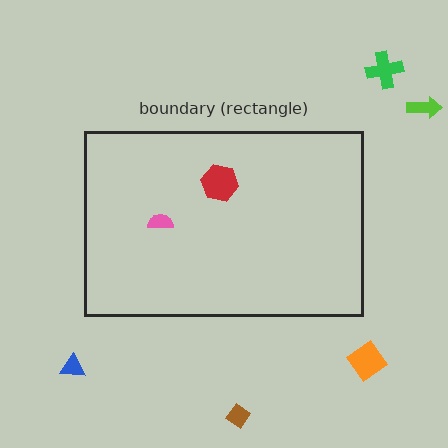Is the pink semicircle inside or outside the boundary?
Inside.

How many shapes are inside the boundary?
2 inside, 5 outside.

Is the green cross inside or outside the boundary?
Outside.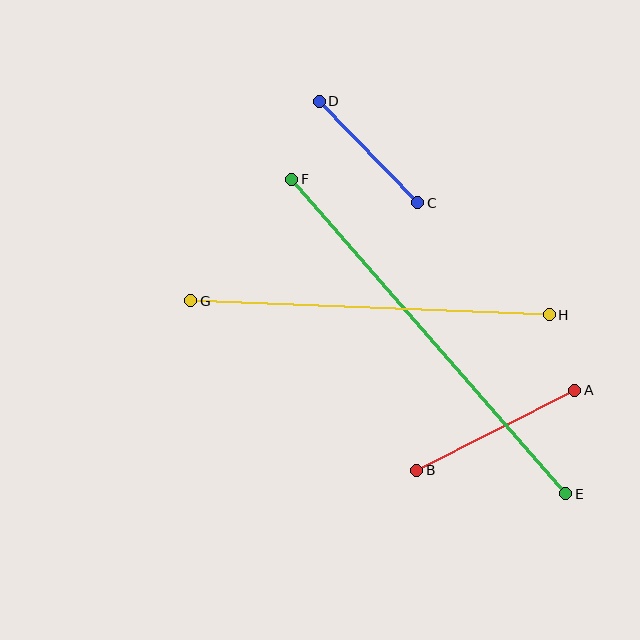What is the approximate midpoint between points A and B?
The midpoint is at approximately (496, 430) pixels.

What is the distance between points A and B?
The distance is approximately 177 pixels.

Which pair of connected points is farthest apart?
Points E and F are farthest apart.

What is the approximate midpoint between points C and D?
The midpoint is at approximately (368, 152) pixels.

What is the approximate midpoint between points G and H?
The midpoint is at approximately (370, 308) pixels.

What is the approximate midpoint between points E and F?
The midpoint is at approximately (429, 337) pixels.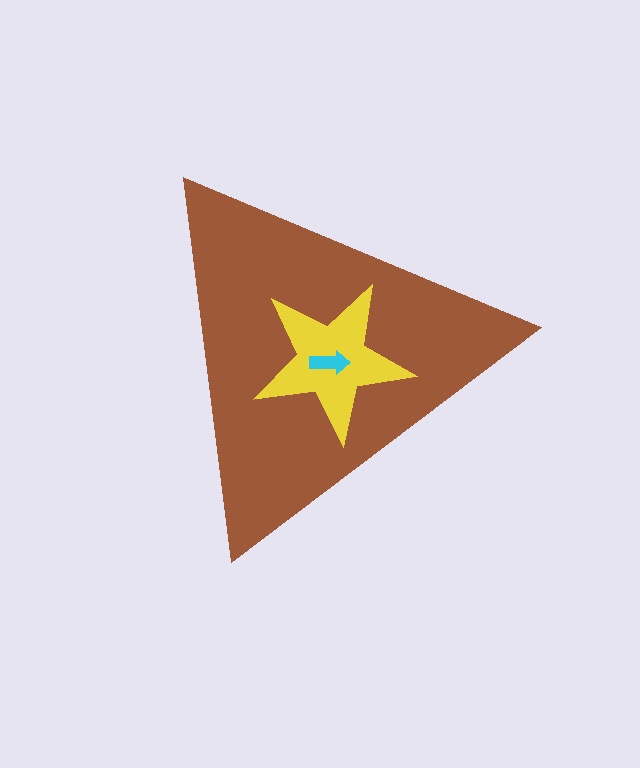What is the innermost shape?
The cyan arrow.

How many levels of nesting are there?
3.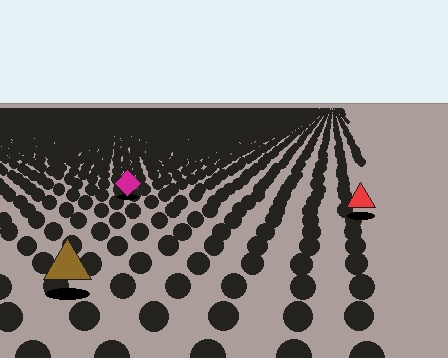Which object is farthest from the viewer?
The magenta diamond is farthest from the viewer. It appears smaller and the ground texture around it is denser.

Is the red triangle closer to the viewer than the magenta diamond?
Yes. The red triangle is closer — you can tell from the texture gradient: the ground texture is coarser near it.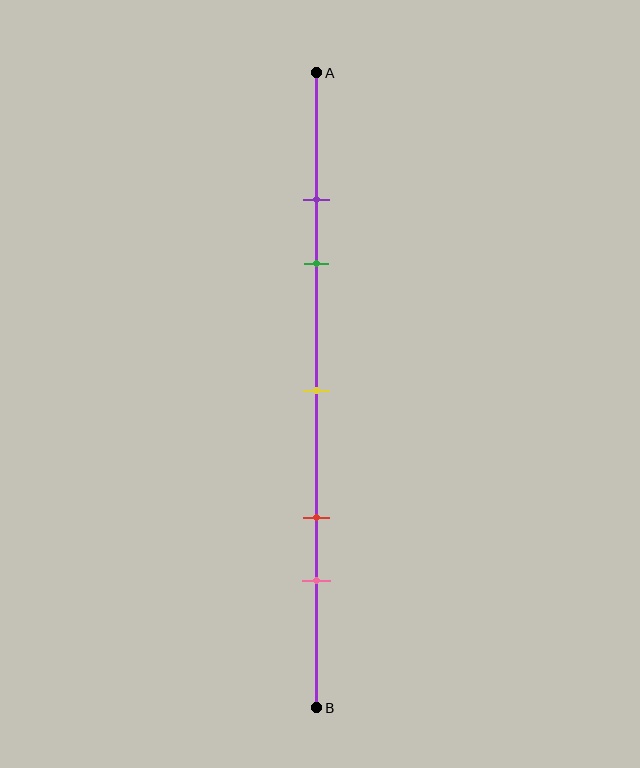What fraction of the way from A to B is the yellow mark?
The yellow mark is approximately 50% (0.5) of the way from A to B.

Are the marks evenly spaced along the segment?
No, the marks are not evenly spaced.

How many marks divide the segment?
There are 5 marks dividing the segment.